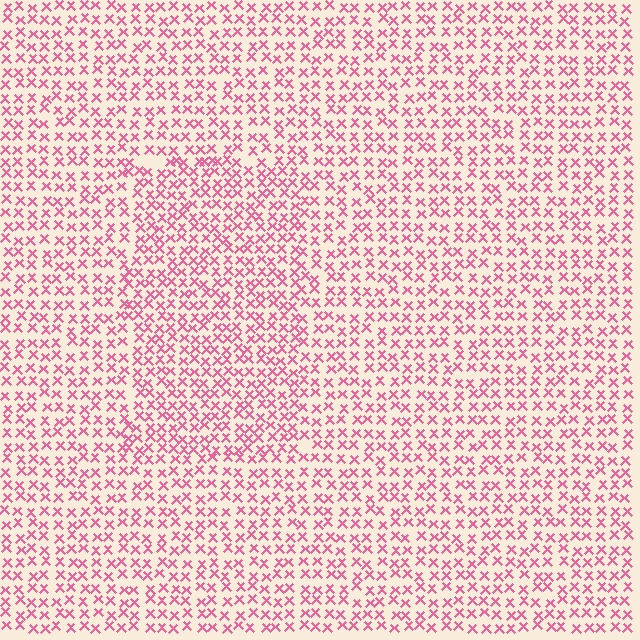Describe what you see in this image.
The image contains small pink elements arranged at two different densities. A rectangle-shaped region is visible where the elements are more densely packed than the surrounding area.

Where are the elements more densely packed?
The elements are more densely packed inside the rectangle boundary.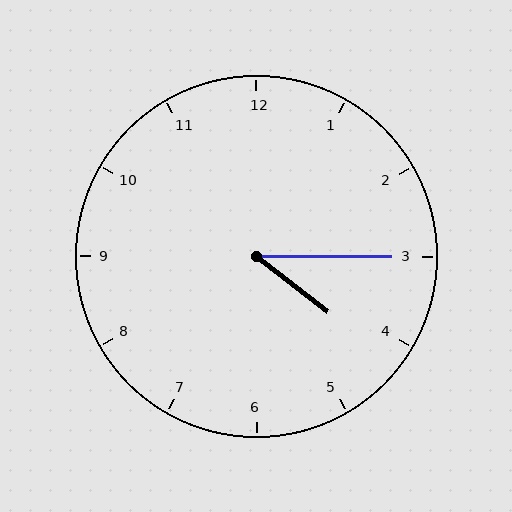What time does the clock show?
4:15.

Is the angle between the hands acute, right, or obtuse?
It is acute.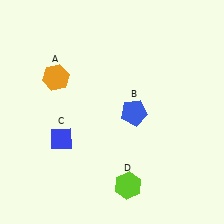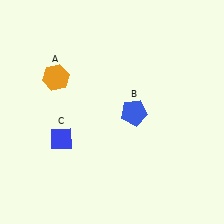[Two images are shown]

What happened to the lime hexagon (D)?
The lime hexagon (D) was removed in Image 2. It was in the bottom-right area of Image 1.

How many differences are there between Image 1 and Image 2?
There is 1 difference between the two images.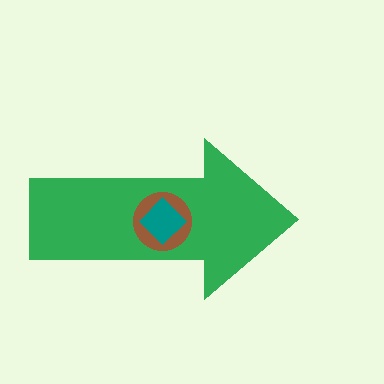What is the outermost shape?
The green arrow.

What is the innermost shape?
The teal diamond.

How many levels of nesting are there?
3.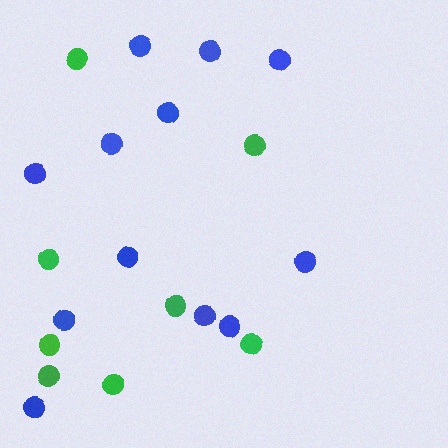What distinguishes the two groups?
There are 2 groups: one group of green circles (8) and one group of blue circles (12).